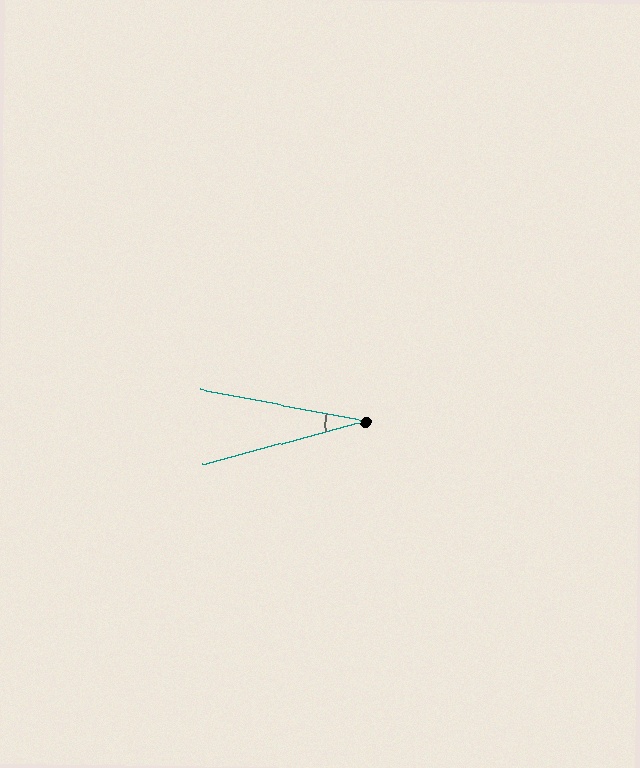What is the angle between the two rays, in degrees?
Approximately 26 degrees.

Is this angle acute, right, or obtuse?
It is acute.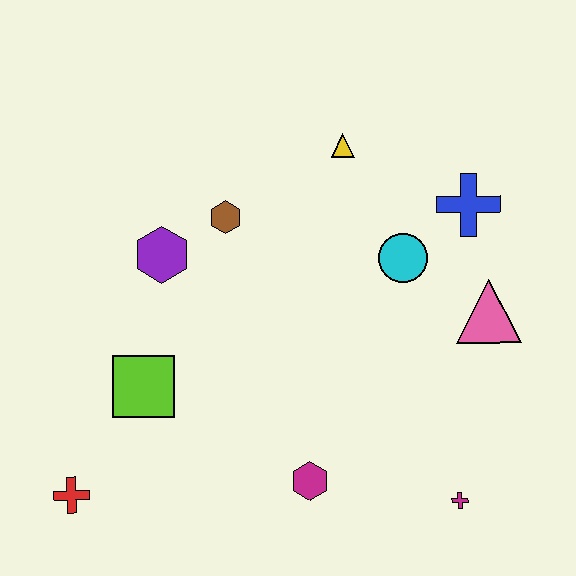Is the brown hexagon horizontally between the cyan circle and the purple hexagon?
Yes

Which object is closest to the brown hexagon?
The purple hexagon is closest to the brown hexagon.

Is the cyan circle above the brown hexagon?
No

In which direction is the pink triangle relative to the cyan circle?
The pink triangle is to the right of the cyan circle.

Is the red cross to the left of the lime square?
Yes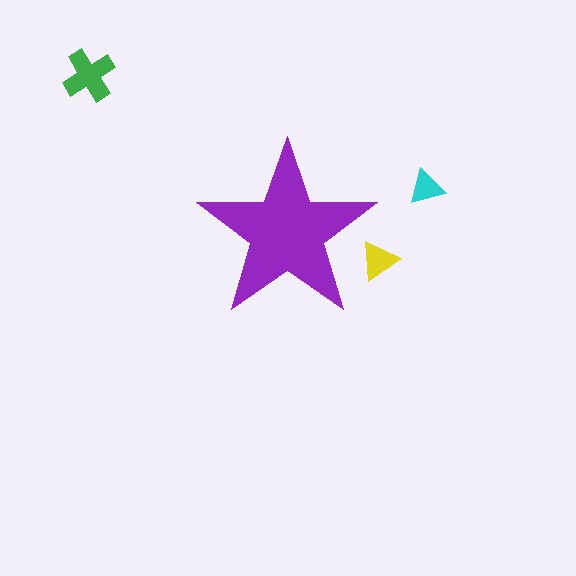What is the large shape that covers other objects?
A purple star.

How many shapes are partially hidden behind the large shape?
1 shape is partially hidden.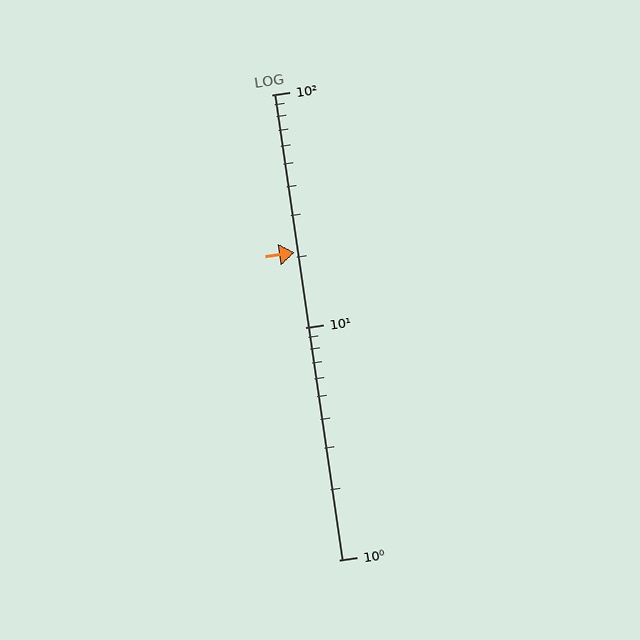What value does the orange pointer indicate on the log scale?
The pointer indicates approximately 21.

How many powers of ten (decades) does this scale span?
The scale spans 2 decades, from 1 to 100.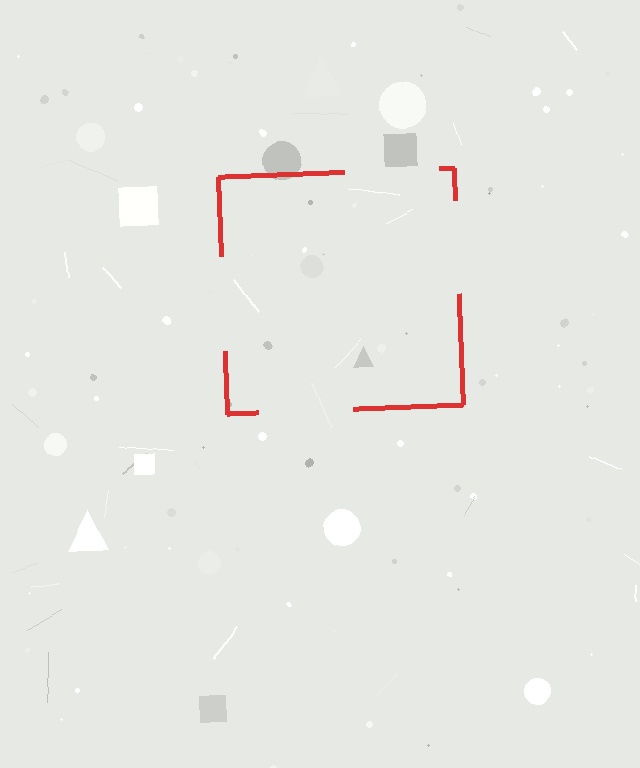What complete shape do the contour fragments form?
The contour fragments form a square.